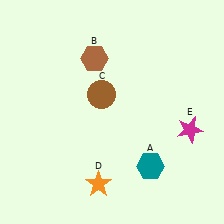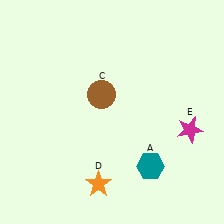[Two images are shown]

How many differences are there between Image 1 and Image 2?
There is 1 difference between the two images.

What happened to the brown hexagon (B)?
The brown hexagon (B) was removed in Image 2. It was in the top-left area of Image 1.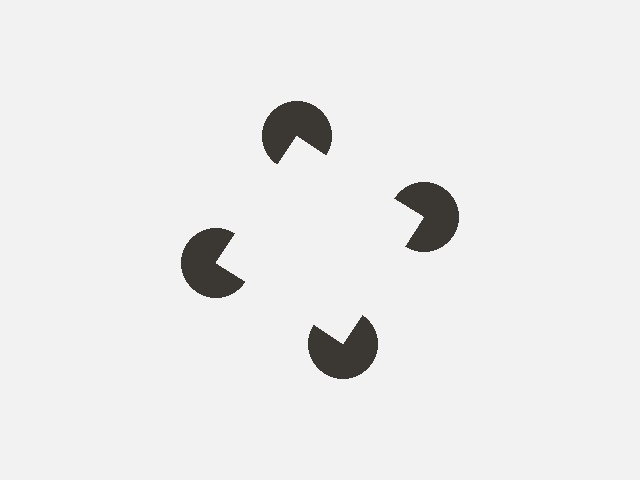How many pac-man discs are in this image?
There are 4 — one at each vertex of the illusory square.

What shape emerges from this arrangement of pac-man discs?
An illusory square — its edges are inferred from the aligned wedge cuts in the pac-man discs, not physically drawn.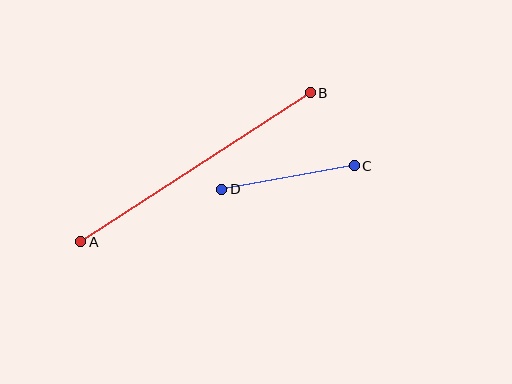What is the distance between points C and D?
The distance is approximately 134 pixels.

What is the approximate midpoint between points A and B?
The midpoint is at approximately (195, 167) pixels.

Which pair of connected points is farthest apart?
Points A and B are farthest apart.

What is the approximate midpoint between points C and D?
The midpoint is at approximately (288, 178) pixels.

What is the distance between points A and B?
The distance is approximately 273 pixels.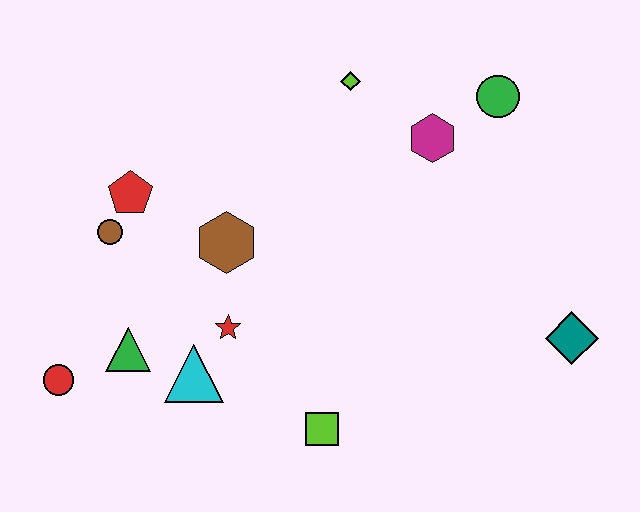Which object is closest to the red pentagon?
The brown circle is closest to the red pentagon.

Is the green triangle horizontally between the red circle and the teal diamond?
Yes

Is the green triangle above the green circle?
No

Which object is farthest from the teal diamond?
The red circle is farthest from the teal diamond.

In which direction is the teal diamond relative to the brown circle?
The teal diamond is to the right of the brown circle.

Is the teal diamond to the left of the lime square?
No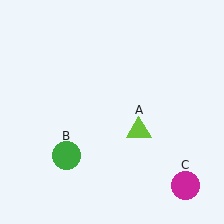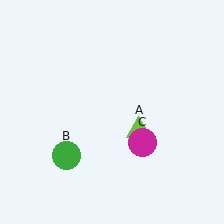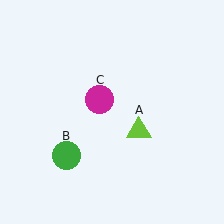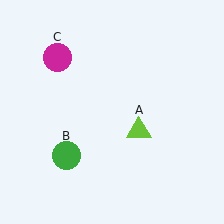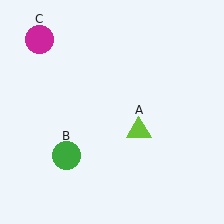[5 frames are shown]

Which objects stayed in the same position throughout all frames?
Lime triangle (object A) and green circle (object B) remained stationary.